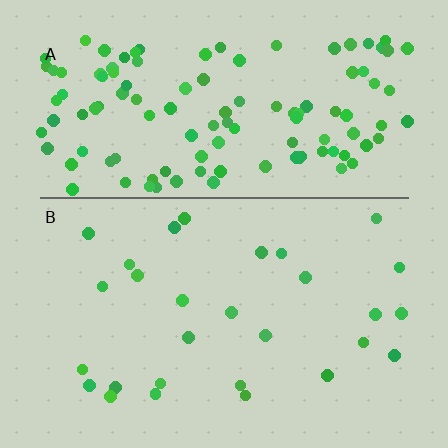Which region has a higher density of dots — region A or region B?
A (the top).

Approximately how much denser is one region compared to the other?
Approximately 4.1× — region A over region B.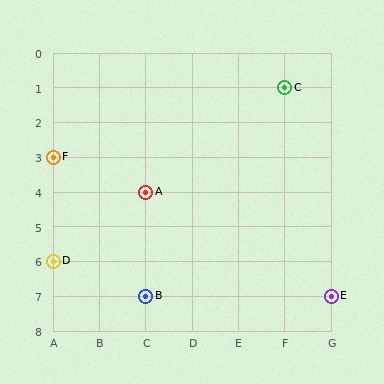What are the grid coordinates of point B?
Point B is at grid coordinates (C, 7).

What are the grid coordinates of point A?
Point A is at grid coordinates (C, 4).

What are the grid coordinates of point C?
Point C is at grid coordinates (F, 1).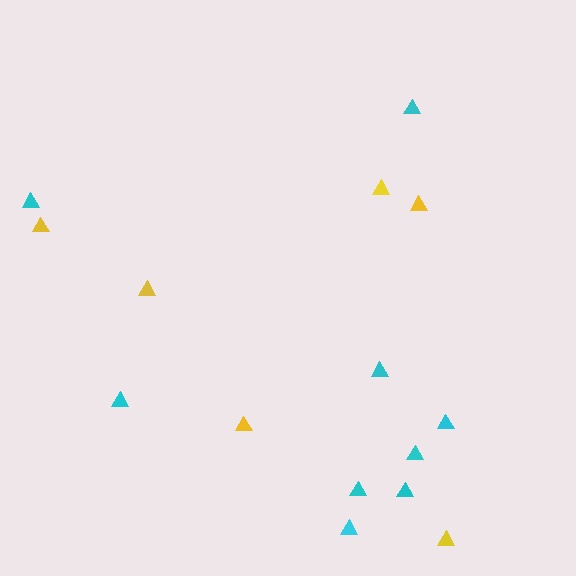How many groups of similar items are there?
There are 2 groups: one group of yellow triangles (6) and one group of cyan triangles (9).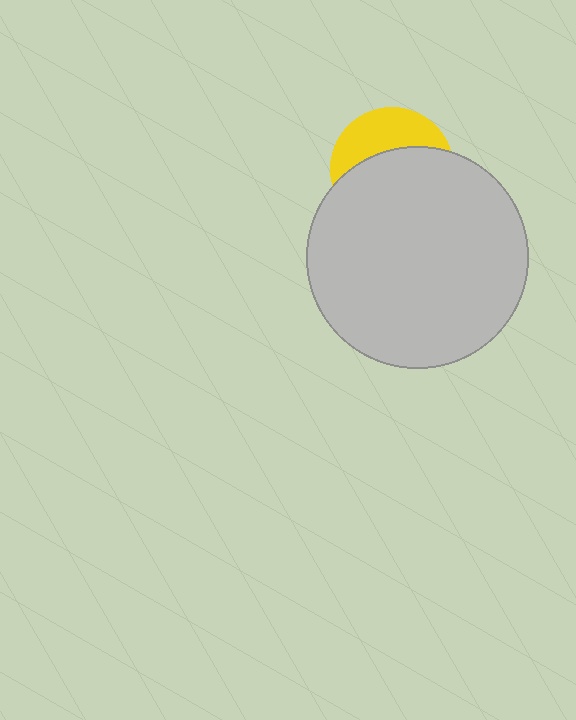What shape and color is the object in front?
The object in front is a light gray circle.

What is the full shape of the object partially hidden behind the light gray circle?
The partially hidden object is a yellow circle.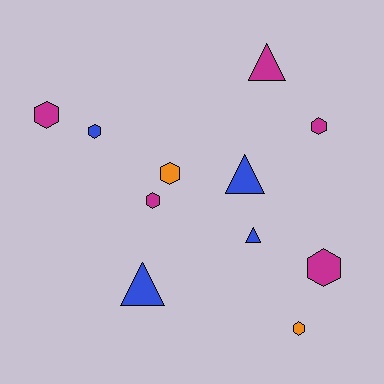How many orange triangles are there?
There are no orange triangles.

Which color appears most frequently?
Magenta, with 5 objects.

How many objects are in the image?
There are 11 objects.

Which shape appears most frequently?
Hexagon, with 7 objects.